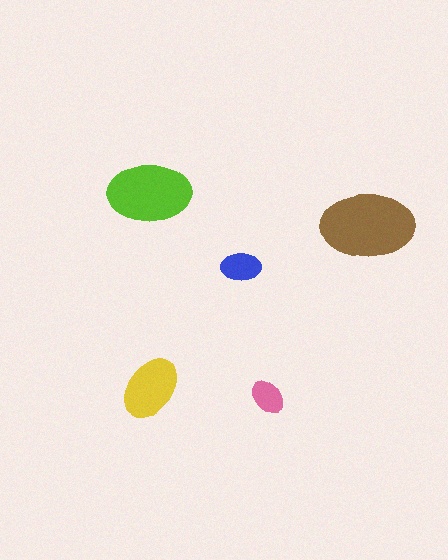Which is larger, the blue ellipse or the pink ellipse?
The blue one.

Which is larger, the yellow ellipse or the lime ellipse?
The lime one.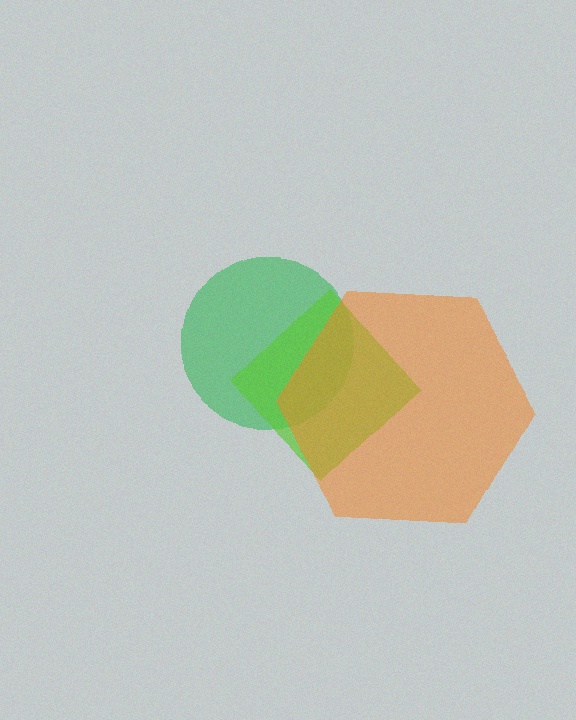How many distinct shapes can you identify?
There are 3 distinct shapes: a green circle, a lime diamond, an orange hexagon.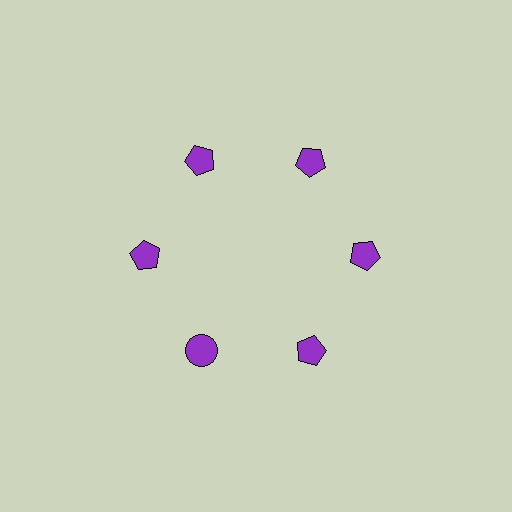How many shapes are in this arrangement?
There are 6 shapes arranged in a ring pattern.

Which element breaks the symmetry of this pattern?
The purple circle at roughly the 7 o'clock position breaks the symmetry. All other shapes are purple pentagons.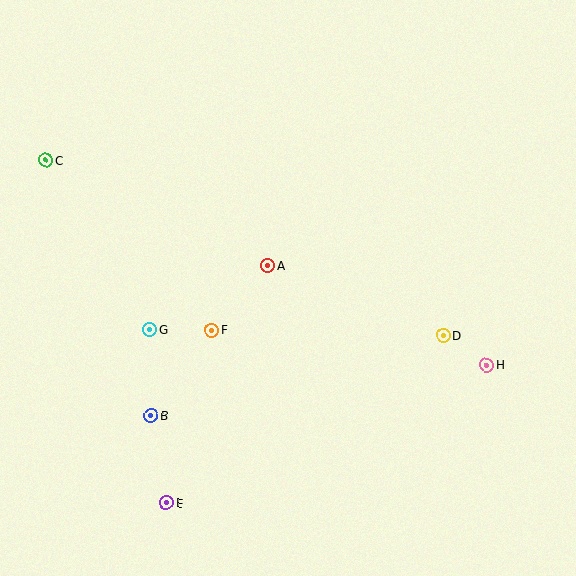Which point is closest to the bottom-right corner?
Point H is closest to the bottom-right corner.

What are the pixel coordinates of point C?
Point C is at (46, 160).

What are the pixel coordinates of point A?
Point A is at (268, 265).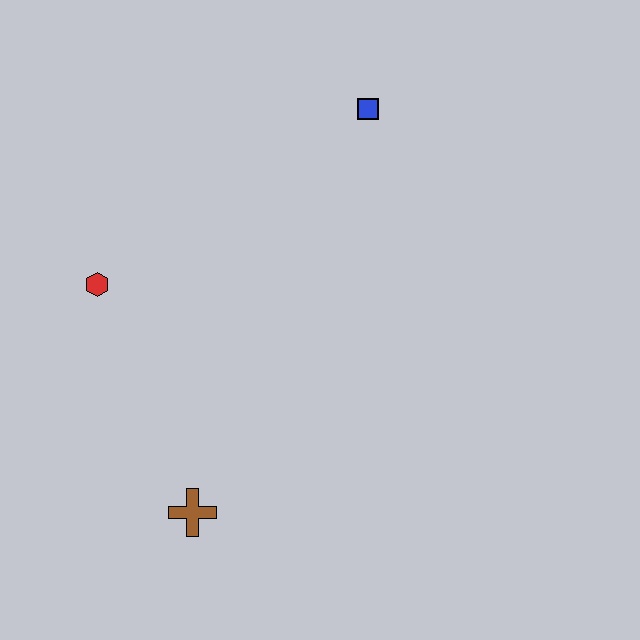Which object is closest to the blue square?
The red hexagon is closest to the blue square.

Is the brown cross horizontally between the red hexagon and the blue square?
Yes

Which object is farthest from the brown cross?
The blue square is farthest from the brown cross.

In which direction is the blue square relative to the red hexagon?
The blue square is to the right of the red hexagon.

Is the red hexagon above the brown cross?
Yes